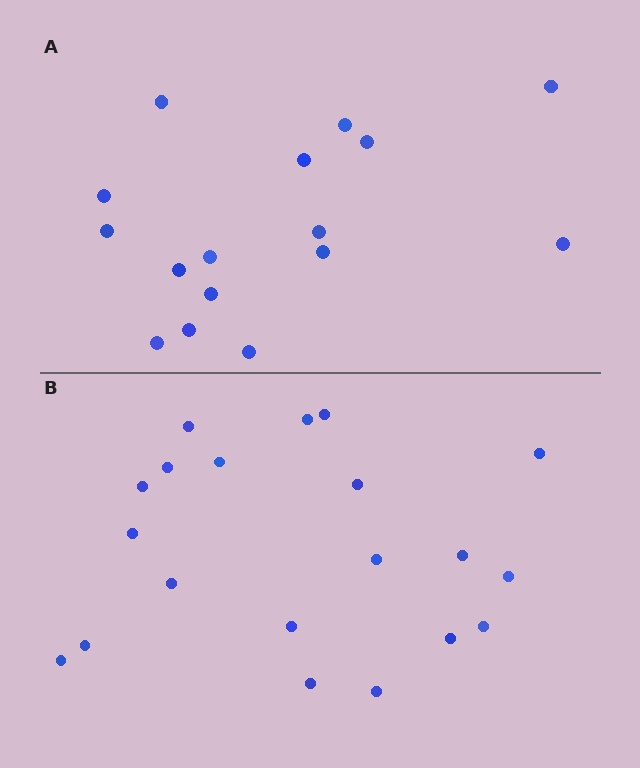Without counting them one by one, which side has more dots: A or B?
Region B (the bottom region) has more dots.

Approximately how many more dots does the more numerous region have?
Region B has about 4 more dots than region A.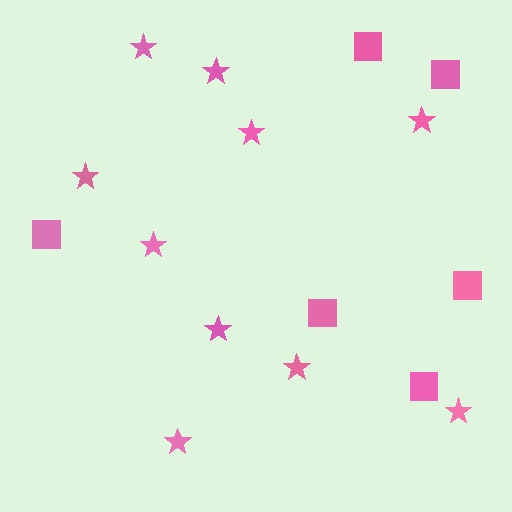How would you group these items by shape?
There are 2 groups: one group of squares (6) and one group of stars (10).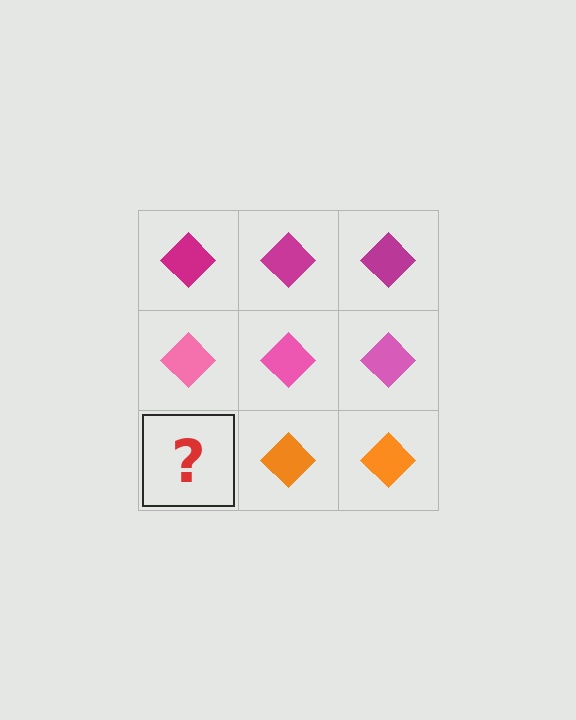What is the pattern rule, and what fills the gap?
The rule is that each row has a consistent color. The gap should be filled with an orange diamond.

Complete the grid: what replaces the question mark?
The question mark should be replaced with an orange diamond.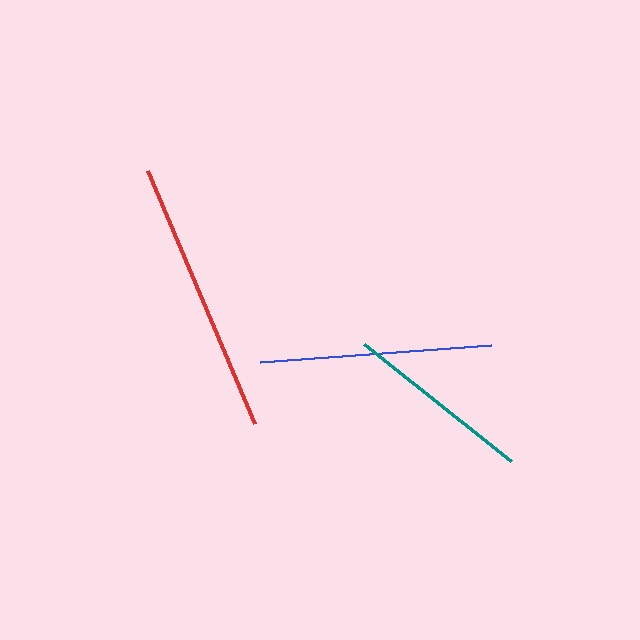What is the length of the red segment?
The red segment is approximately 274 pixels long.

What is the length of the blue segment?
The blue segment is approximately 231 pixels long.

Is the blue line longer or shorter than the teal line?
The blue line is longer than the teal line.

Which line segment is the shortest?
The teal line is the shortest at approximately 188 pixels.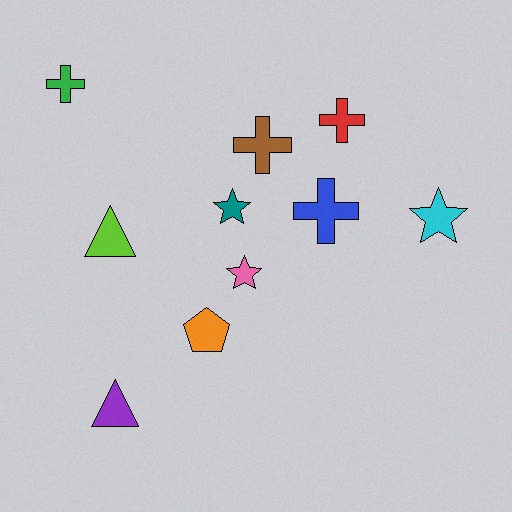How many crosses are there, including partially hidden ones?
There are 4 crosses.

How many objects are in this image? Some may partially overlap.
There are 10 objects.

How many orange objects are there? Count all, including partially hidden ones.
There is 1 orange object.